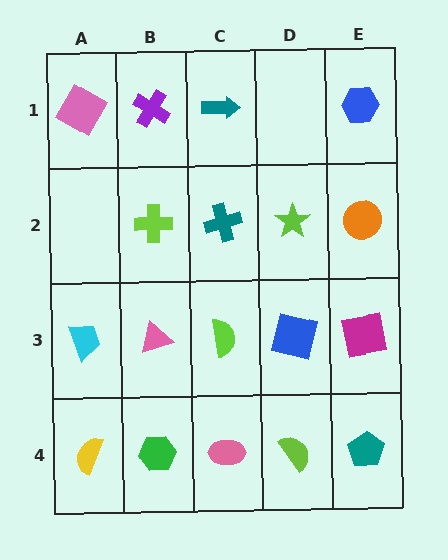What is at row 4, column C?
A pink ellipse.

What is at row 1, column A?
A pink square.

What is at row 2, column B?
A lime cross.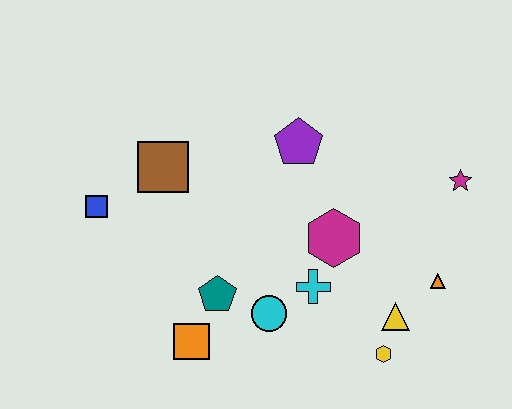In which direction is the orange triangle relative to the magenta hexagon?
The orange triangle is to the right of the magenta hexagon.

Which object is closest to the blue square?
The brown square is closest to the blue square.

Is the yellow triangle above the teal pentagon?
No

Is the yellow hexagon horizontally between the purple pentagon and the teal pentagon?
No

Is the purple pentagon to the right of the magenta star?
No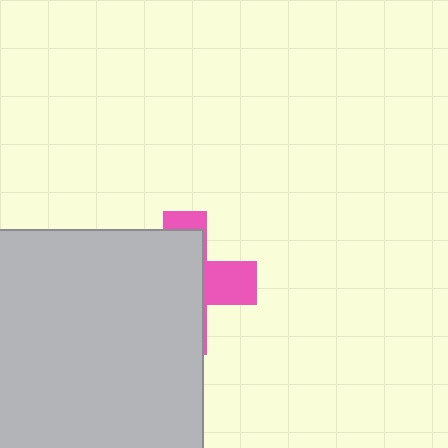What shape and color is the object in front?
The object in front is a light gray rectangle.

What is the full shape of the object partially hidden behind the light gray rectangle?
The partially hidden object is a pink cross.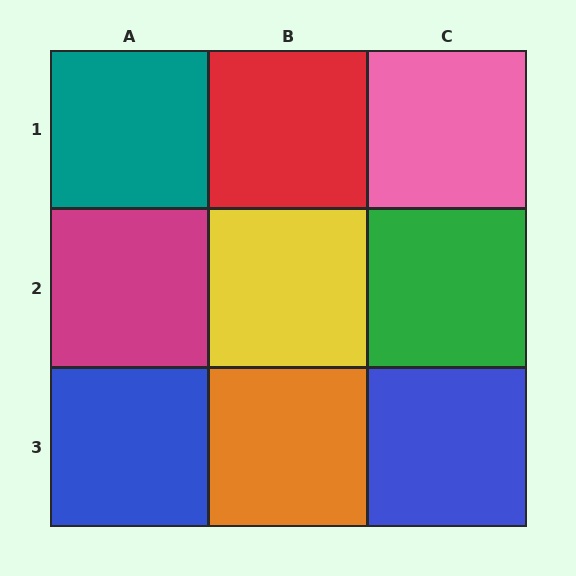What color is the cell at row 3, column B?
Orange.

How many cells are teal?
1 cell is teal.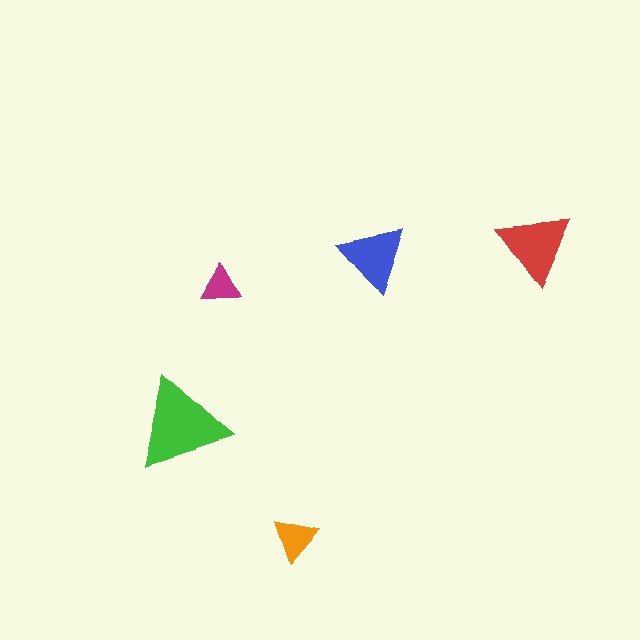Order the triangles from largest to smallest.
the green one, the red one, the blue one, the orange one, the magenta one.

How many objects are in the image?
There are 5 objects in the image.